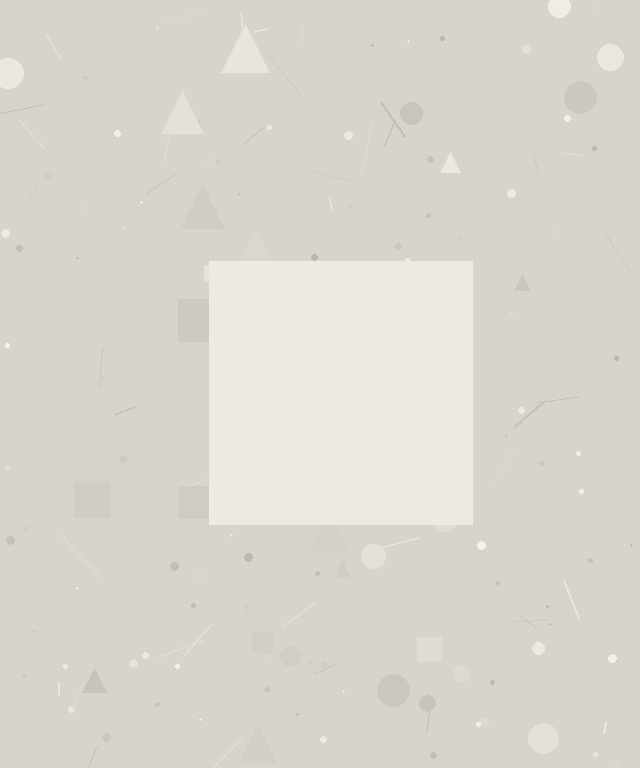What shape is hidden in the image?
A square is hidden in the image.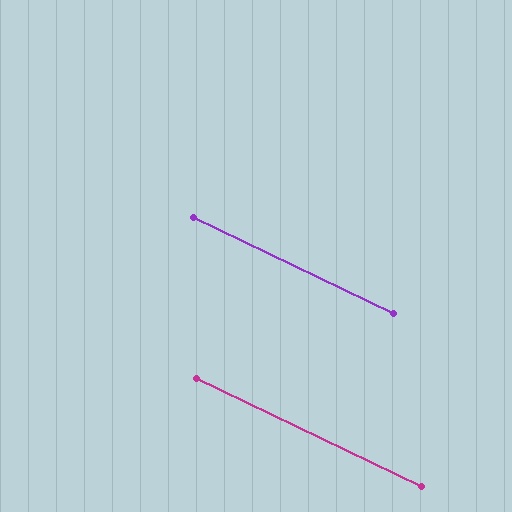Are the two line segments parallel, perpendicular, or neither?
Parallel — their directions differ by only 0.2°.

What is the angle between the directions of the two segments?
Approximately 0 degrees.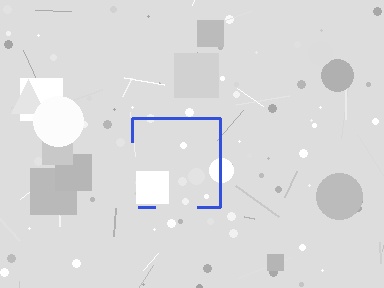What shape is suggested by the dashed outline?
The dashed outline suggests a square.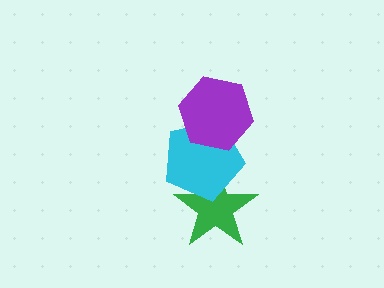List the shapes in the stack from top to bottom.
From top to bottom: the purple hexagon, the cyan pentagon, the green star.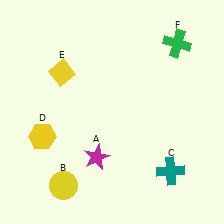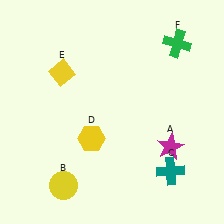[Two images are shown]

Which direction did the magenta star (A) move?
The magenta star (A) moved right.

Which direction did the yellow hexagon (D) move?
The yellow hexagon (D) moved right.